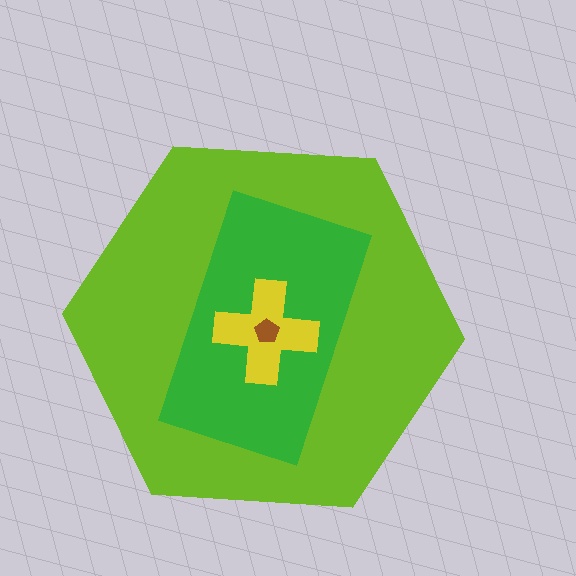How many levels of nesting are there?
4.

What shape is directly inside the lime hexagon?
The green rectangle.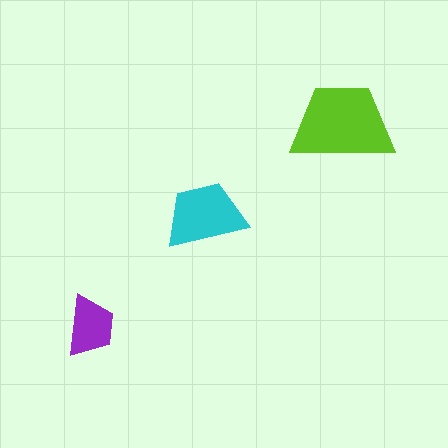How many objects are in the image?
There are 3 objects in the image.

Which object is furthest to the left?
The purple trapezoid is leftmost.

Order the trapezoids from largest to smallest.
the lime one, the cyan one, the purple one.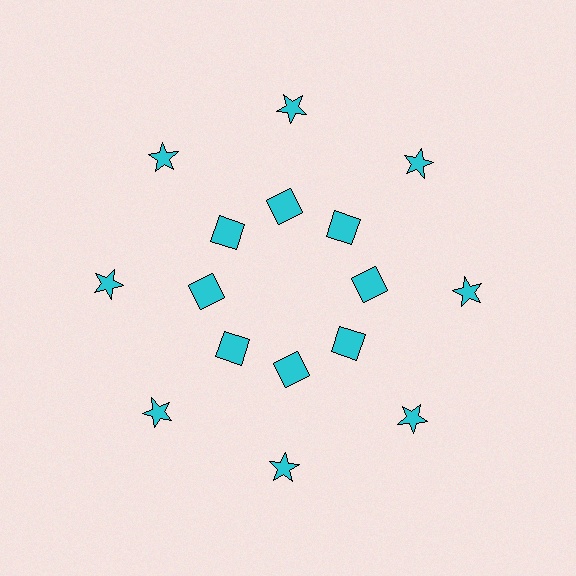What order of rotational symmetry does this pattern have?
This pattern has 8-fold rotational symmetry.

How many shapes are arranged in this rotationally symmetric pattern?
There are 16 shapes, arranged in 8 groups of 2.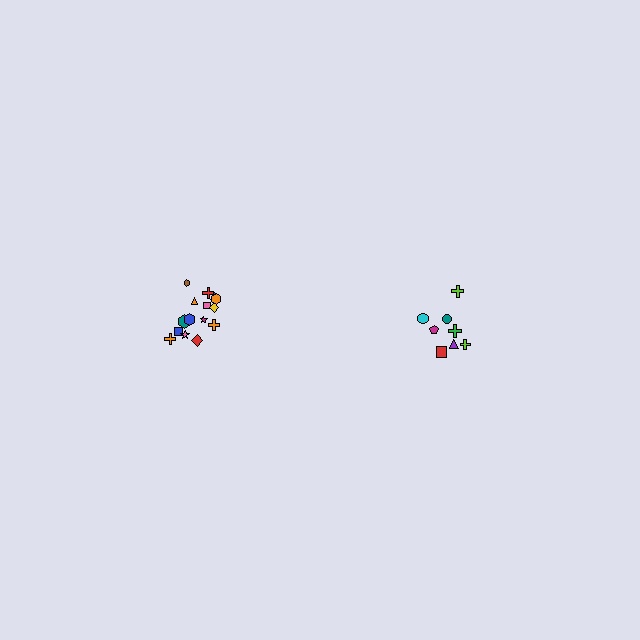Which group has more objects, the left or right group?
The left group.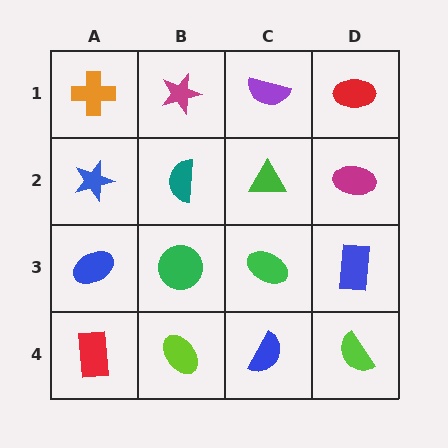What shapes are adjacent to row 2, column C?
A purple semicircle (row 1, column C), a green ellipse (row 3, column C), a teal semicircle (row 2, column B), a magenta ellipse (row 2, column D).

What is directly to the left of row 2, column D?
A green triangle.